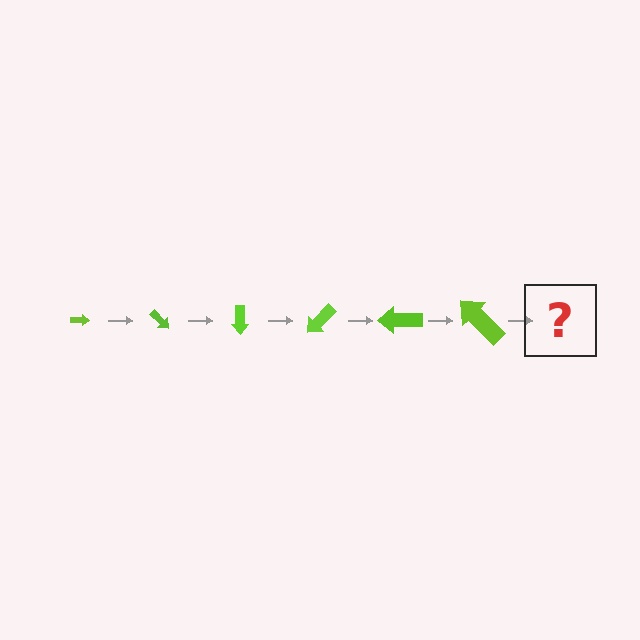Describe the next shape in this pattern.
It should be an arrow, larger than the previous one and rotated 270 degrees from the start.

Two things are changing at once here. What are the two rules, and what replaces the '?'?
The two rules are that the arrow grows larger each step and it rotates 45 degrees each step. The '?' should be an arrow, larger than the previous one and rotated 270 degrees from the start.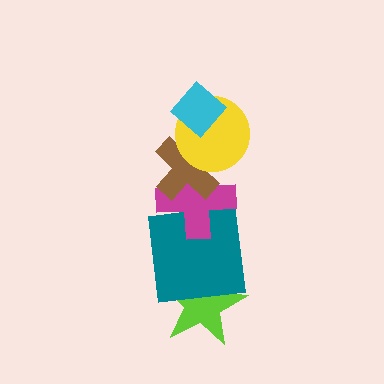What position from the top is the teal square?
The teal square is 5th from the top.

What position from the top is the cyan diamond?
The cyan diamond is 1st from the top.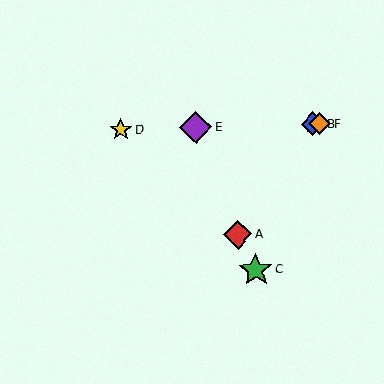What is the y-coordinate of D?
Object D is at y≈130.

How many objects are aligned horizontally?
4 objects (B, D, E, F) are aligned horizontally.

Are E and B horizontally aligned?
Yes, both are at y≈127.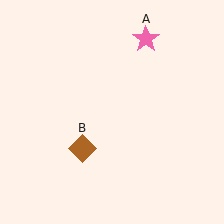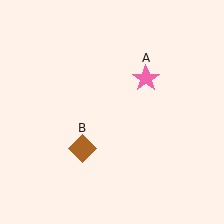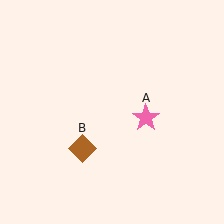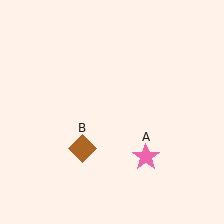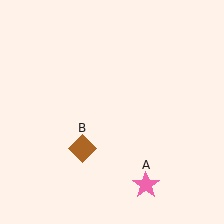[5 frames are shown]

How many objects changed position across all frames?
1 object changed position: pink star (object A).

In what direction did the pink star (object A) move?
The pink star (object A) moved down.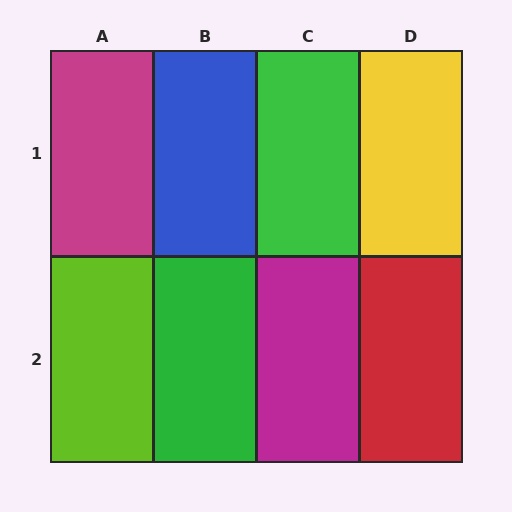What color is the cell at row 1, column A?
Magenta.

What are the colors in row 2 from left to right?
Lime, green, magenta, red.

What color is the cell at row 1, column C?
Green.